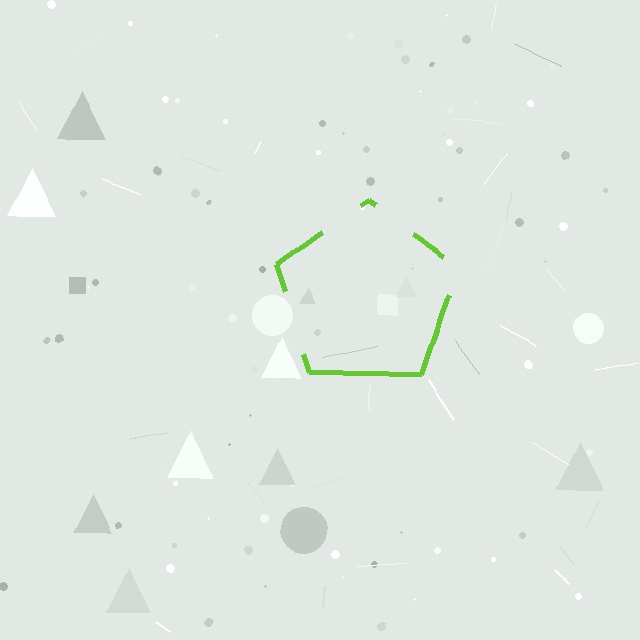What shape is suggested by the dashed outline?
The dashed outline suggests a pentagon.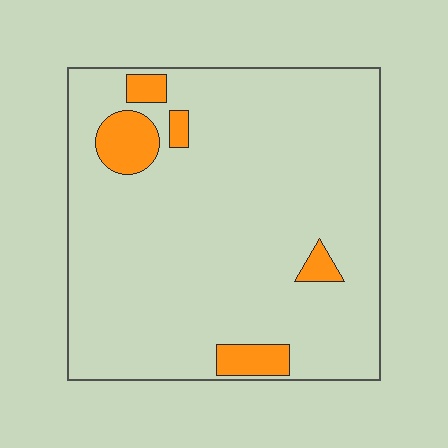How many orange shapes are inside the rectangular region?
5.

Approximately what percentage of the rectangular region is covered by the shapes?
Approximately 10%.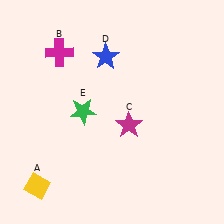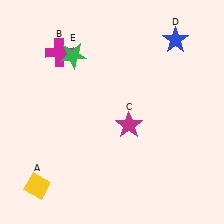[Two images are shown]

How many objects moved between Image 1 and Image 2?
2 objects moved between the two images.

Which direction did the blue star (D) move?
The blue star (D) moved right.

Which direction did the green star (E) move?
The green star (E) moved up.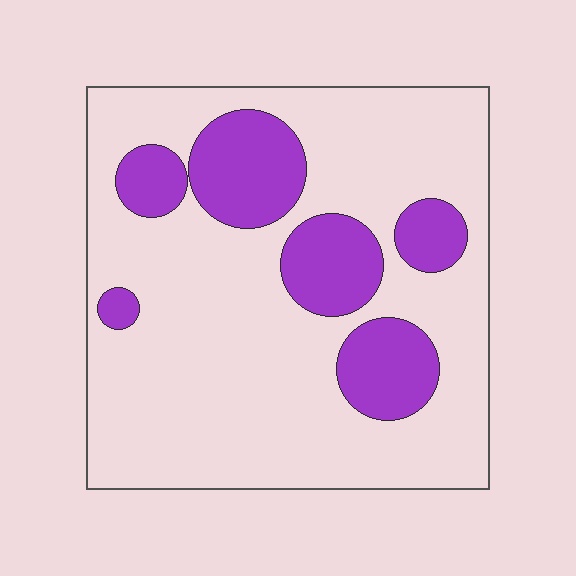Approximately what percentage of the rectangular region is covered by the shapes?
Approximately 25%.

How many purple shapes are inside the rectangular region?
6.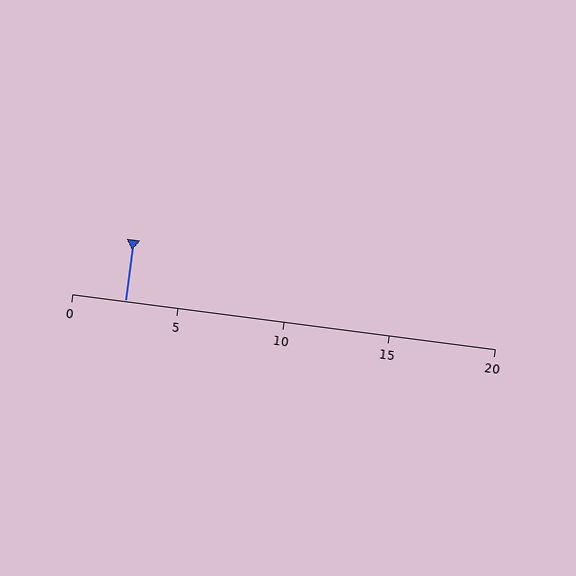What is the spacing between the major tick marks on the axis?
The major ticks are spaced 5 apart.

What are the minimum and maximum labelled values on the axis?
The axis runs from 0 to 20.